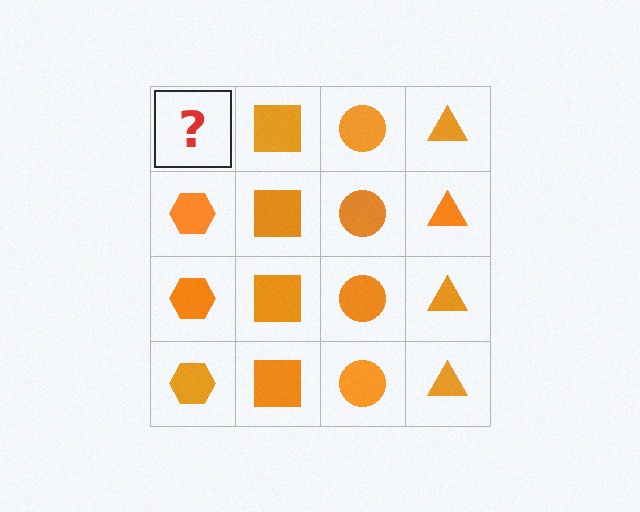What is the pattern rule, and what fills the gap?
The rule is that each column has a consistent shape. The gap should be filled with an orange hexagon.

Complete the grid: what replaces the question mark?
The question mark should be replaced with an orange hexagon.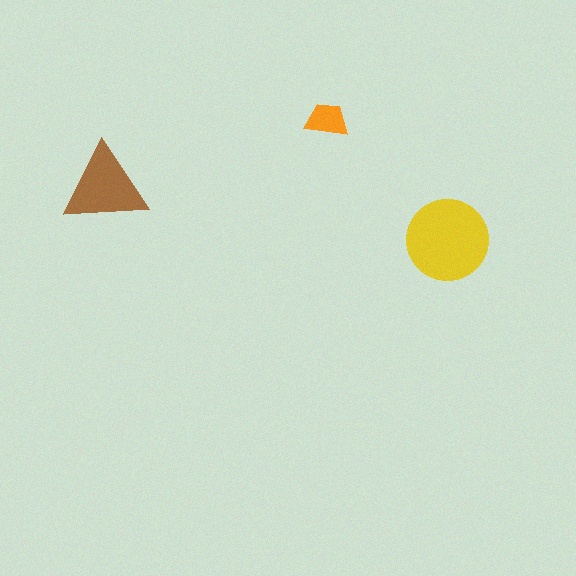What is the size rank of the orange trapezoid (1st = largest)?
3rd.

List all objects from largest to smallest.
The yellow circle, the brown triangle, the orange trapezoid.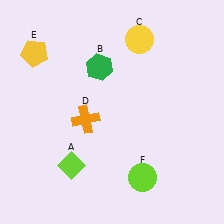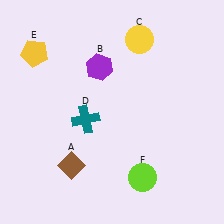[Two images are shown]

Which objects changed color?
A changed from lime to brown. B changed from green to purple. D changed from orange to teal.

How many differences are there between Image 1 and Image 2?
There are 3 differences between the two images.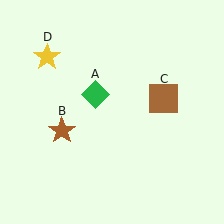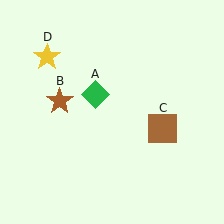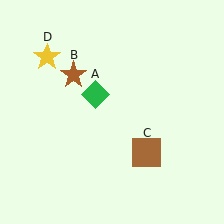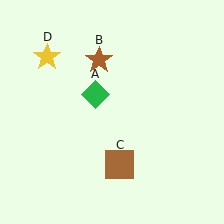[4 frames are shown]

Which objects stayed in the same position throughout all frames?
Green diamond (object A) and yellow star (object D) remained stationary.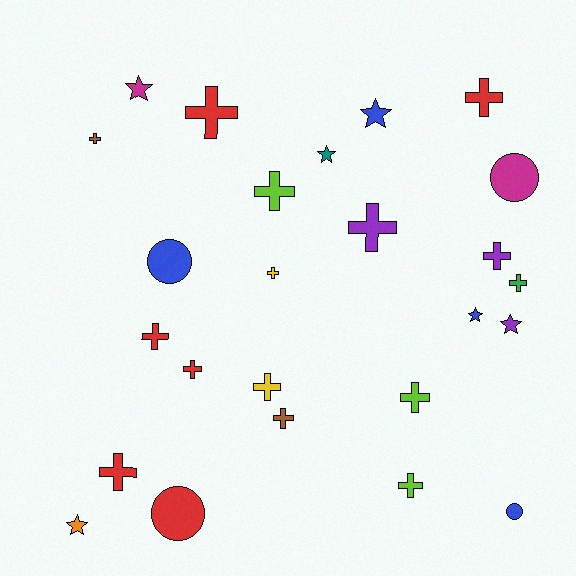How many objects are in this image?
There are 25 objects.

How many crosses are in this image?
There are 15 crosses.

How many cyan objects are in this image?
There are no cyan objects.